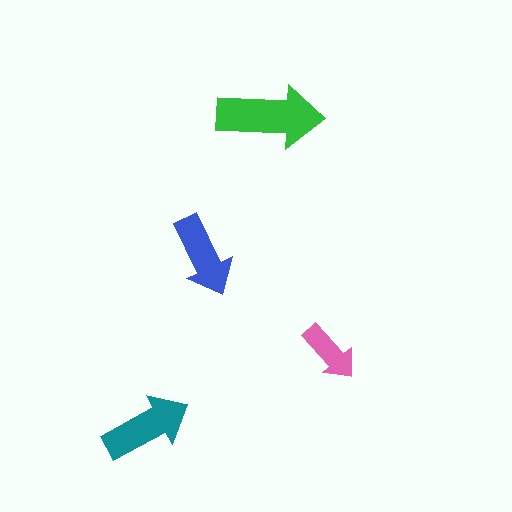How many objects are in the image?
There are 4 objects in the image.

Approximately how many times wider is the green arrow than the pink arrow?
About 1.5 times wider.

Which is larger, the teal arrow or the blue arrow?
The teal one.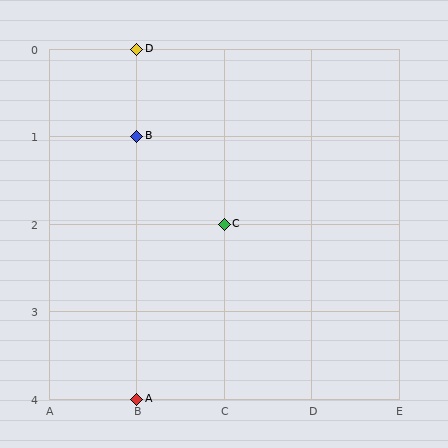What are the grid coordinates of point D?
Point D is at grid coordinates (B, 0).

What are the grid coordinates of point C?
Point C is at grid coordinates (C, 2).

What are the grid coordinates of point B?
Point B is at grid coordinates (B, 1).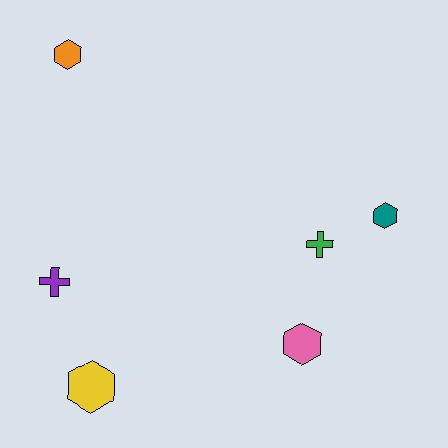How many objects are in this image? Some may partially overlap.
There are 6 objects.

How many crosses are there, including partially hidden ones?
There are 2 crosses.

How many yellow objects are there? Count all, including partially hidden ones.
There is 1 yellow object.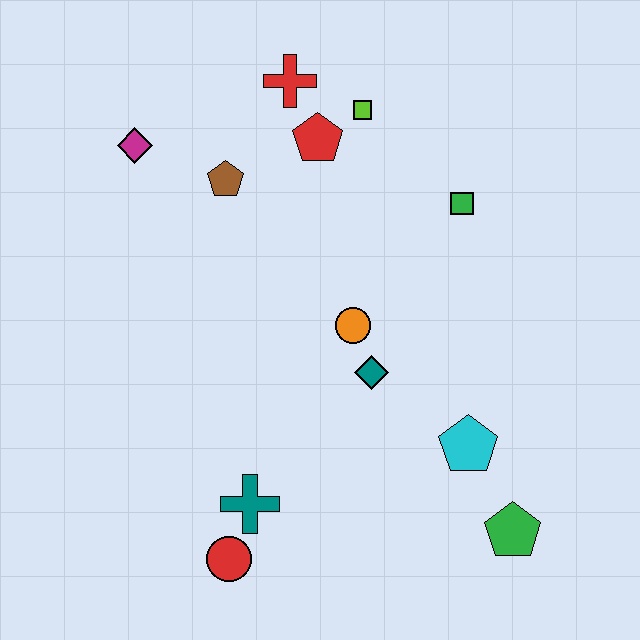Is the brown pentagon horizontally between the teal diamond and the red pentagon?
No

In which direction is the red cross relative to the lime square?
The red cross is to the left of the lime square.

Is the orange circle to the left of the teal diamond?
Yes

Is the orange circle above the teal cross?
Yes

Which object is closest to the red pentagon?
The lime square is closest to the red pentagon.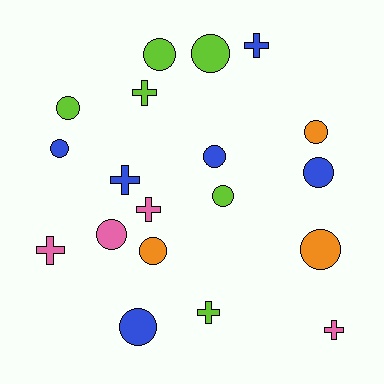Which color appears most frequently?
Lime, with 6 objects.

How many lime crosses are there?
There are 2 lime crosses.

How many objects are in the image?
There are 19 objects.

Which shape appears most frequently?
Circle, with 12 objects.